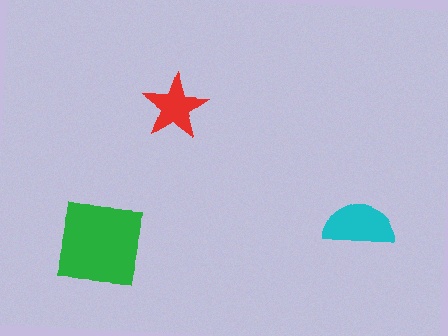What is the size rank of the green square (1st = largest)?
1st.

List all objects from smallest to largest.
The red star, the cyan semicircle, the green square.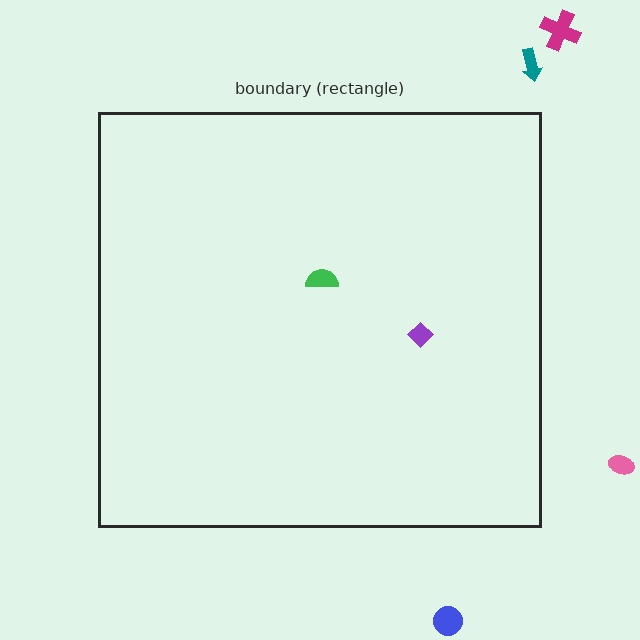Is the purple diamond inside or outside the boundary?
Inside.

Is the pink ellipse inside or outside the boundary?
Outside.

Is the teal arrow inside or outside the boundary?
Outside.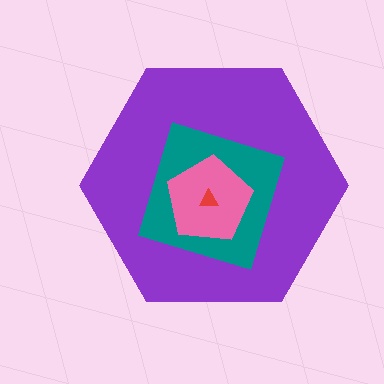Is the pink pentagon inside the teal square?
Yes.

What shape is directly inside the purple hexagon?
The teal square.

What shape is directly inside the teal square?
The pink pentagon.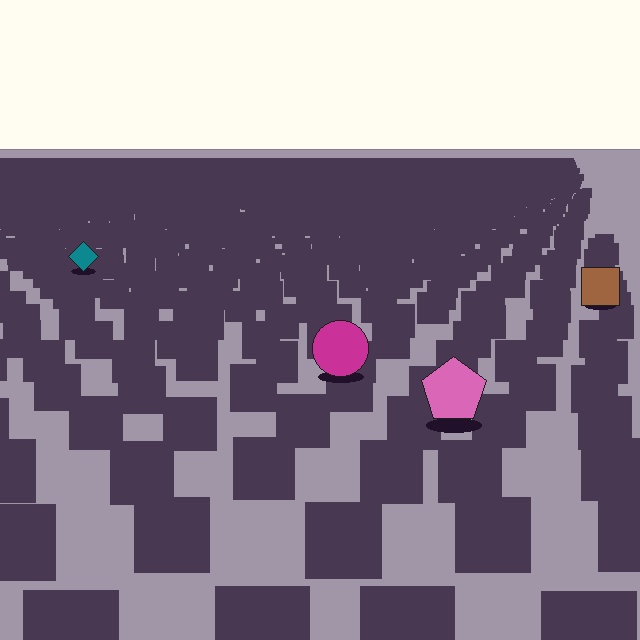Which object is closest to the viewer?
The pink pentagon is closest. The texture marks near it are larger and more spread out.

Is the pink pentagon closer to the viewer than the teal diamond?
Yes. The pink pentagon is closer — you can tell from the texture gradient: the ground texture is coarser near it.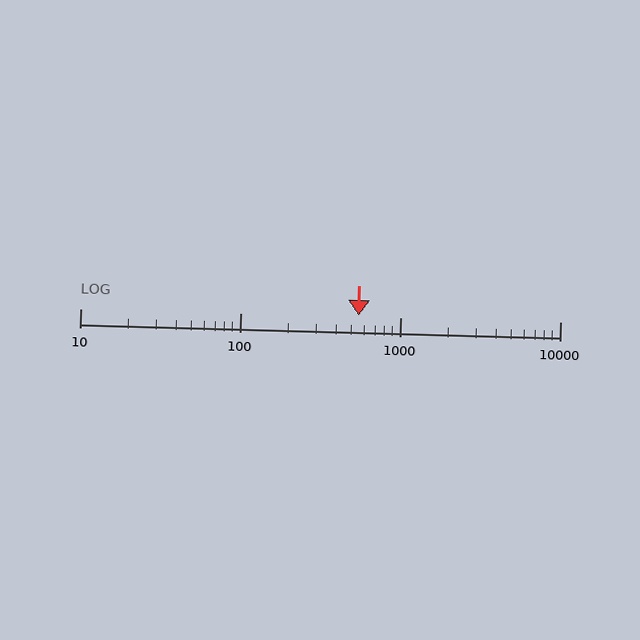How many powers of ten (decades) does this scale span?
The scale spans 3 decades, from 10 to 10000.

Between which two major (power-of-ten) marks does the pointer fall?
The pointer is between 100 and 1000.